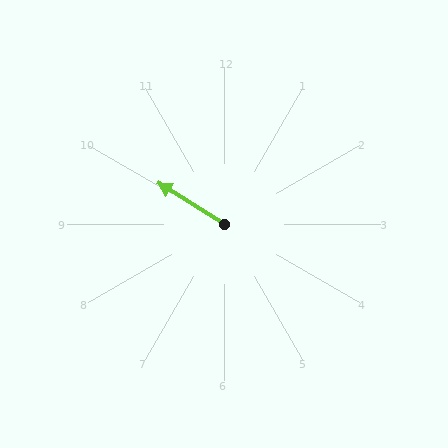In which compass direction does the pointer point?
Northwest.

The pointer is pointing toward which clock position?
Roughly 10 o'clock.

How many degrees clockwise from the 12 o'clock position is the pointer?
Approximately 302 degrees.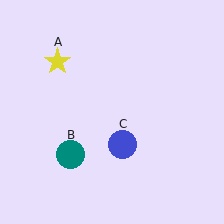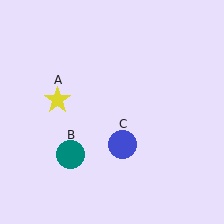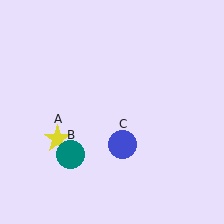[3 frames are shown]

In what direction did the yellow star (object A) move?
The yellow star (object A) moved down.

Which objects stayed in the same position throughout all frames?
Teal circle (object B) and blue circle (object C) remained stationary.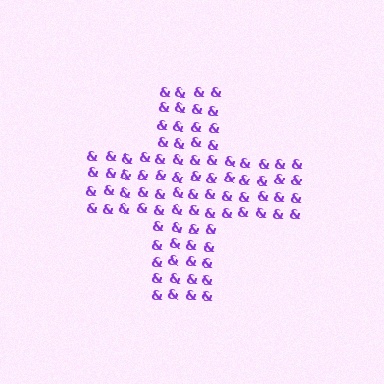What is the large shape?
The large shape is a cross.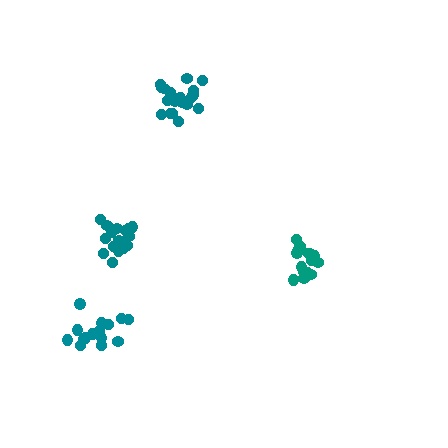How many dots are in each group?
Group 1: 21 dots, Group 2: 16 dots, Group 3: 17 dots, Group 4: 18 dots (72 total).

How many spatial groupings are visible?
There are 4 spatial groupings.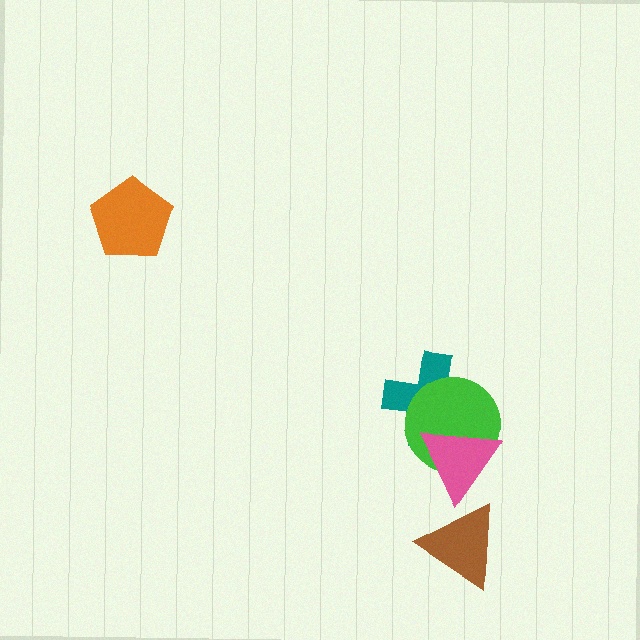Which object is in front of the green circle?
The pink triangle is in front of the green circle.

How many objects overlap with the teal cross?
2 objects overlap with the teal cross.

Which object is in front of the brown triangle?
The pink triangle is in front of the brown triangle.